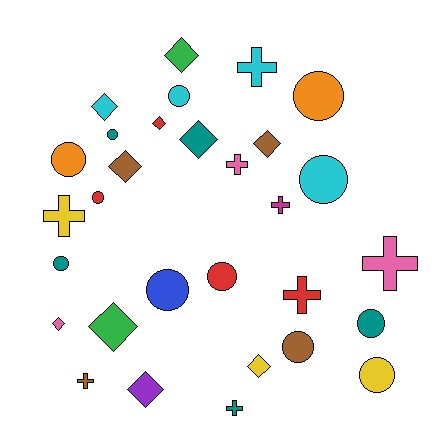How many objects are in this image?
There are 30 objects.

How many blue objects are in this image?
There is 1 blue object.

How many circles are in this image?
There are 12 circles.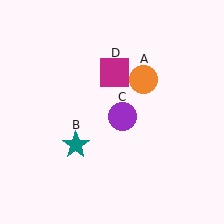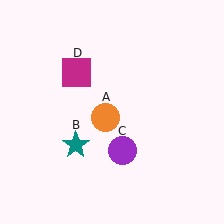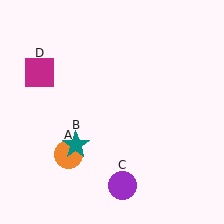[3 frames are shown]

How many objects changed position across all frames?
3 objects changed position: orange circle (object A), purple circle (object C), magenta square (object D).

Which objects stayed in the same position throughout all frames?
Teal star (object B) remained stationary.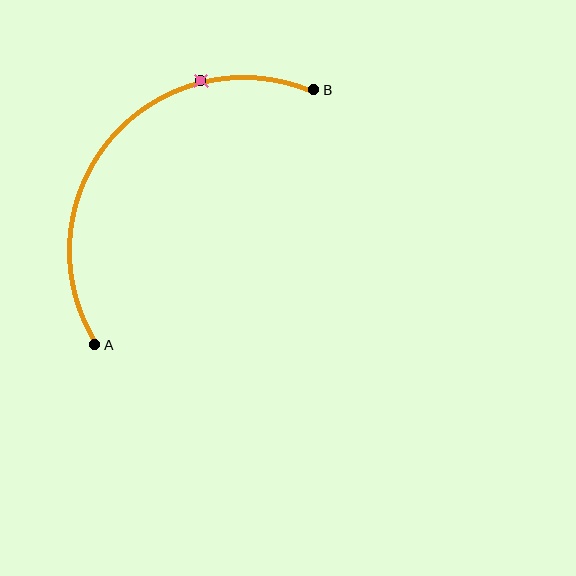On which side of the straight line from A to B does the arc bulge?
The arc bulges above and to the left of the straight line connecting A and B.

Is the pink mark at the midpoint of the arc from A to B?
No. The pink mark lies on the arc but is closer to endpoint B. The arc midpoint would be at the point on the curve equidistant along the arc from both A and B.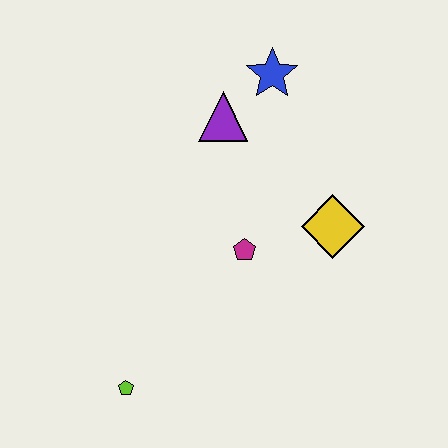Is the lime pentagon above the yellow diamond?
No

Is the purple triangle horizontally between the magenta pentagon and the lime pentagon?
Yes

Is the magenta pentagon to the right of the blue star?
No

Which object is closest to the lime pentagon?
The magenta pentagon is closest to the lime pentagon.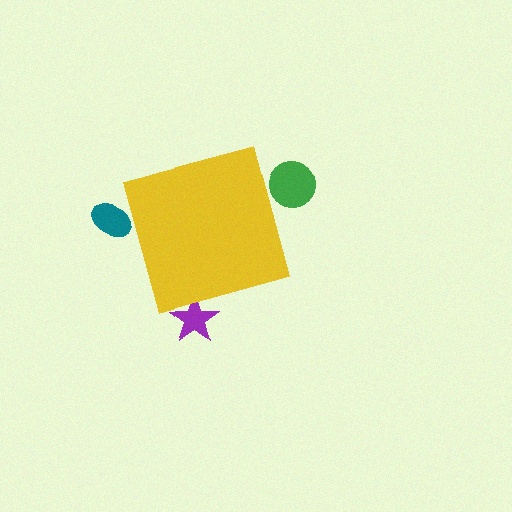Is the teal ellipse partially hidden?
Yes, the teal ellipse is partially hidden behind the yellow diamond.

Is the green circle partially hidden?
Yes, the green circle is partially hidden behind the yellow diamond.